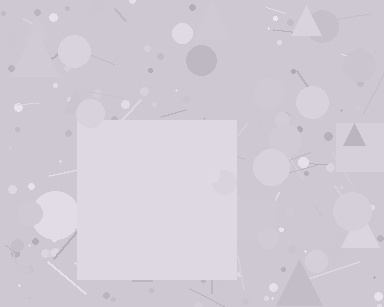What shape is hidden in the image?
A square is hidden in the image.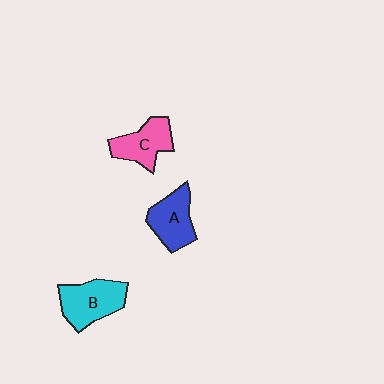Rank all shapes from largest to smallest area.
From largest to smallest: B (cyan), A (blue), C (pink).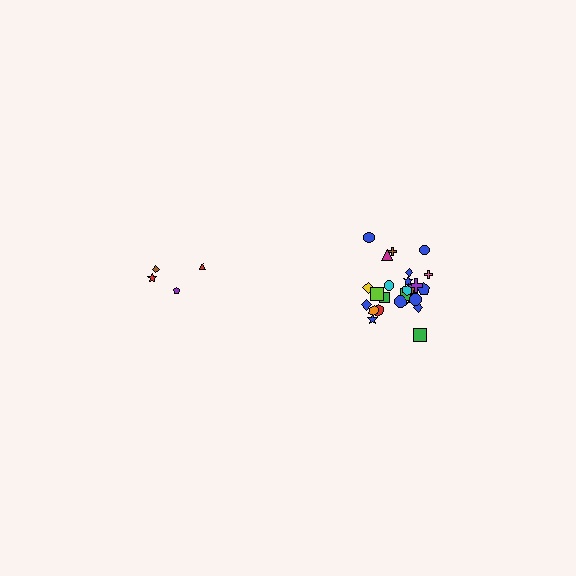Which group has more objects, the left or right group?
The right group.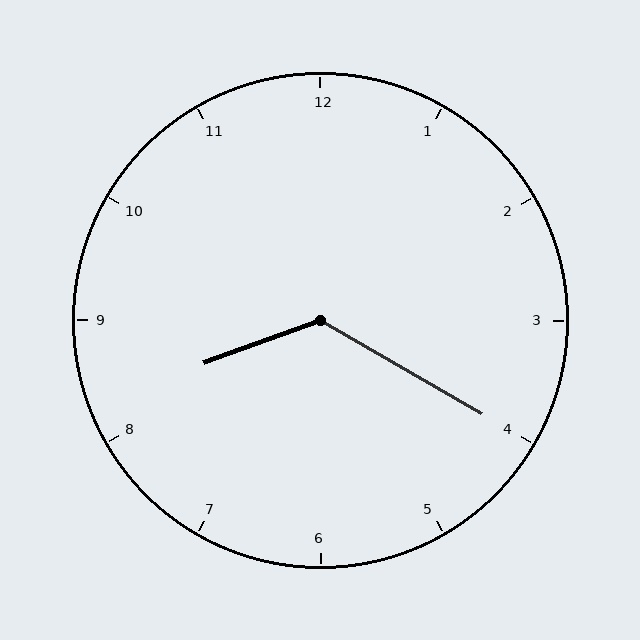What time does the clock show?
8:20.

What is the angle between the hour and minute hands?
Approximately 130 degrees.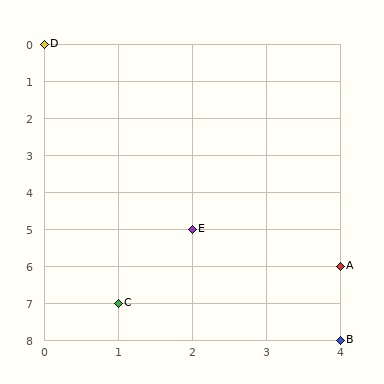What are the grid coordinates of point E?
Point E is at grid coordinates (2, 5).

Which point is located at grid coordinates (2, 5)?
Point E is at (2, 5).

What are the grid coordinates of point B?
Point B is at grid coordinates (4, 8).